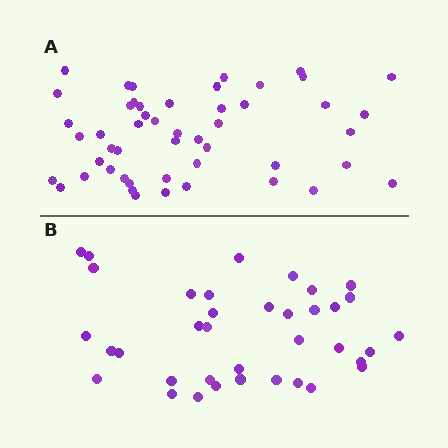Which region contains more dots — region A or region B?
Region A (the top region) has more dots.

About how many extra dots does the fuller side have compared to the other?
Region A has approximately 15 more dots than region B.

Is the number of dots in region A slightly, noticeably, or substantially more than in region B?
Region A has noticeably more, but not dramatically so. The ratio is roughly 1.4 to 1.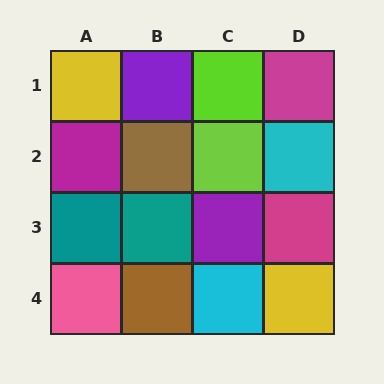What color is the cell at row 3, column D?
Magenta.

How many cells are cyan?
2 cells are cyan.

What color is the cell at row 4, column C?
Cyan.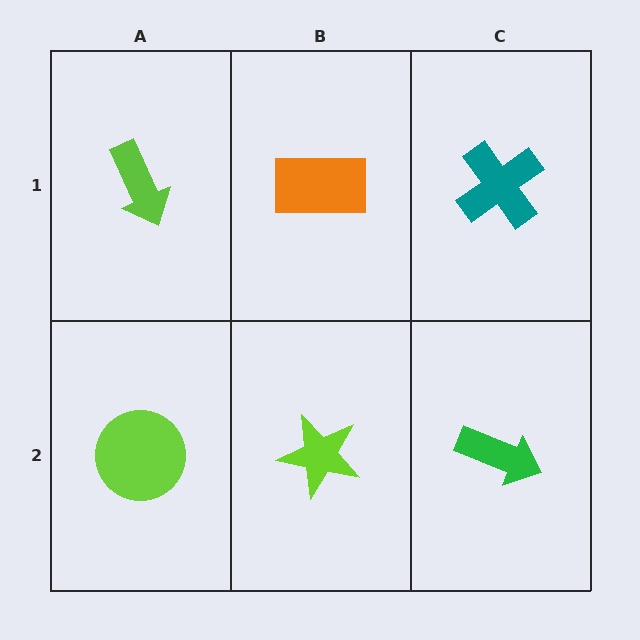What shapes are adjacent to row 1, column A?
A lime circle (row 2, column A), an orange rectangle (row 1, column B).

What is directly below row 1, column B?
A lime star.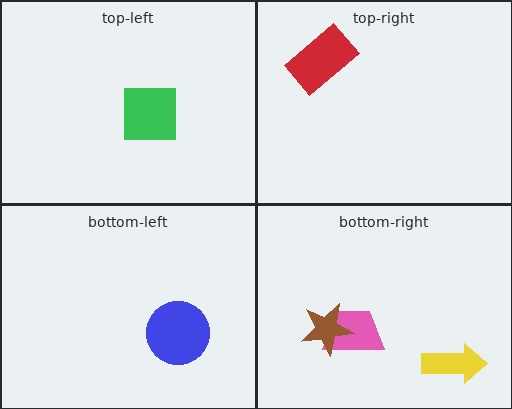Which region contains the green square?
The top-left region.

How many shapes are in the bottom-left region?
1.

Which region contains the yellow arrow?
The bottom-right region.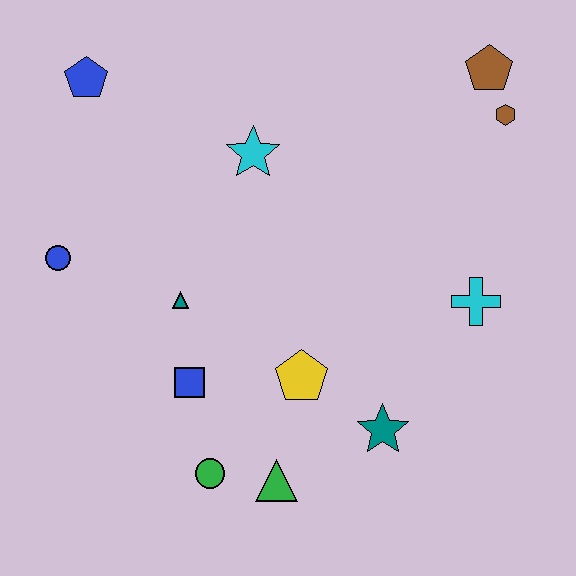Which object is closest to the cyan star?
The teal triangle is closest to the cyan star.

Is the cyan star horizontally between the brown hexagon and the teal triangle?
Yes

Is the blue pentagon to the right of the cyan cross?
No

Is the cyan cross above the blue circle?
No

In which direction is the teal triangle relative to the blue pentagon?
The teal triangle is below the blue pentagon.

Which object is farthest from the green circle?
The brown pentagon is farthest from the green circle.